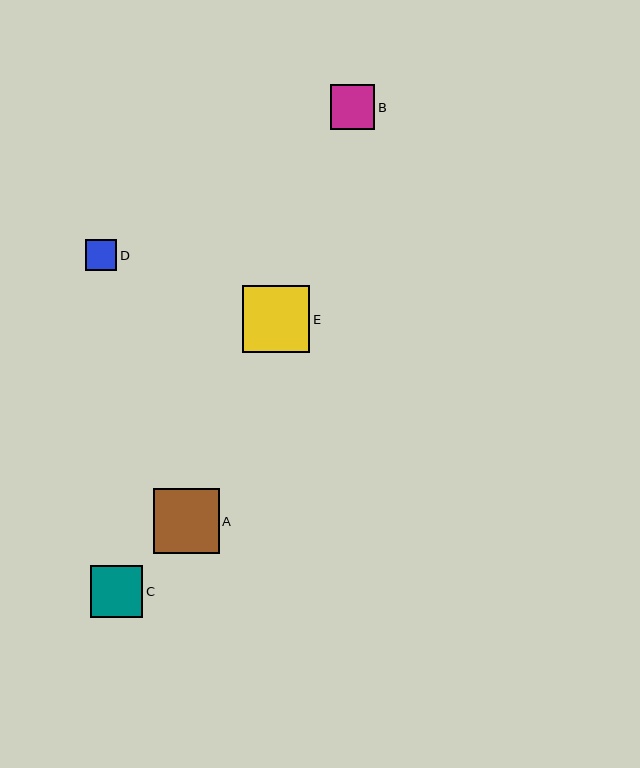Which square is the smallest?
Square D is the smallest with a size of approximately 31 pixels.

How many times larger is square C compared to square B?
Square C is approximately 1.2 times the size of square B.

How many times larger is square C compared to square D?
Square C is approximately 1.7 times the size of square D.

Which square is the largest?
Square E is the largest with a size of approximately 67 pixels.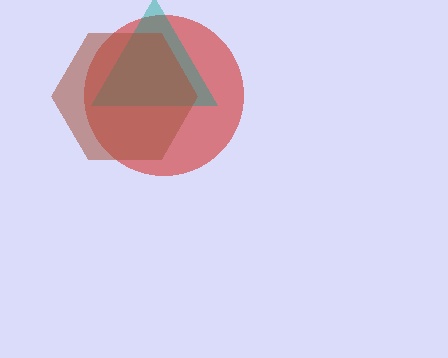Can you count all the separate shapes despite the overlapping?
Yes, there are 3 separate shapes.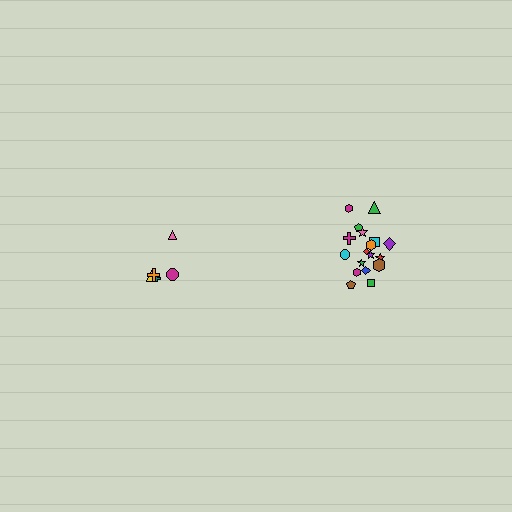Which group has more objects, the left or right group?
The right group.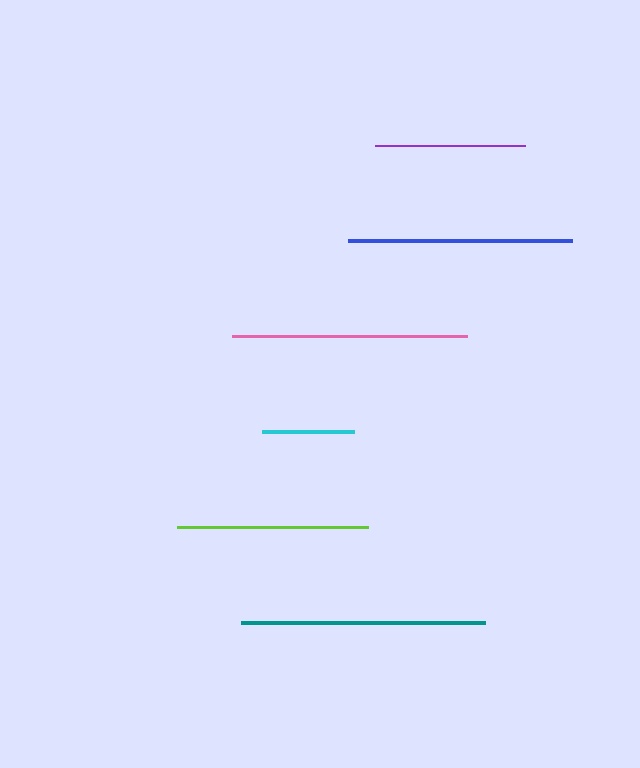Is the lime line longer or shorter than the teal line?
The teal line is longer than the lime line.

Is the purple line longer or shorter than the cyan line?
The purple line is longer than the cyan line.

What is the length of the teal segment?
The teal segment is approximately 244 pixels long.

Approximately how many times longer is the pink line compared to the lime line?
The pink line is approximately 1.2 times the length of the lime line.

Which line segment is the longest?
The teal line is the longest at approximately 244 pixels.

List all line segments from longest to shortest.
From longest to shortest: teal, pink, blue, lime, purple, cyan.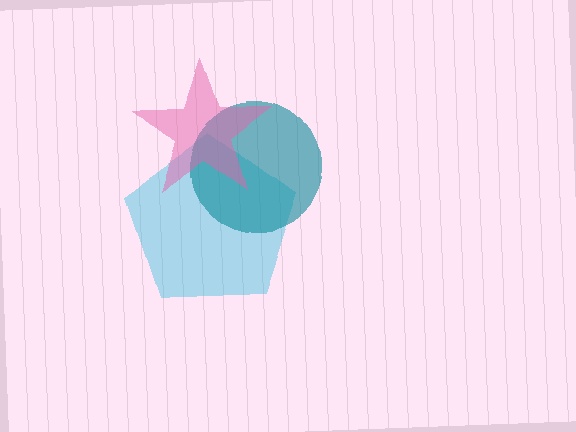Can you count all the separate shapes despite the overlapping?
Yes, there are 3 separate shapes.